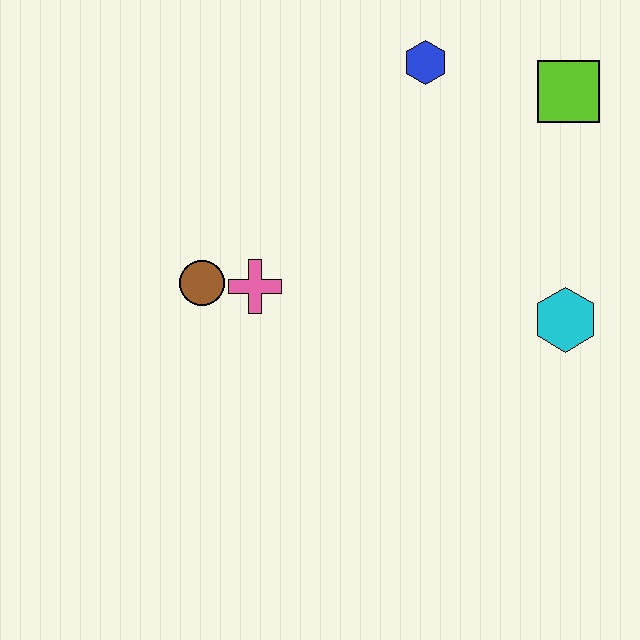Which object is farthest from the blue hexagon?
The brown circle is farthest from the blue hexagon.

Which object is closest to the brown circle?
The pink cross is closest to the brown circle.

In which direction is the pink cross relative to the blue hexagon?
The pink cross is below the blue hexagon.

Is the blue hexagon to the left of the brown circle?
No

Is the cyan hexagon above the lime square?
No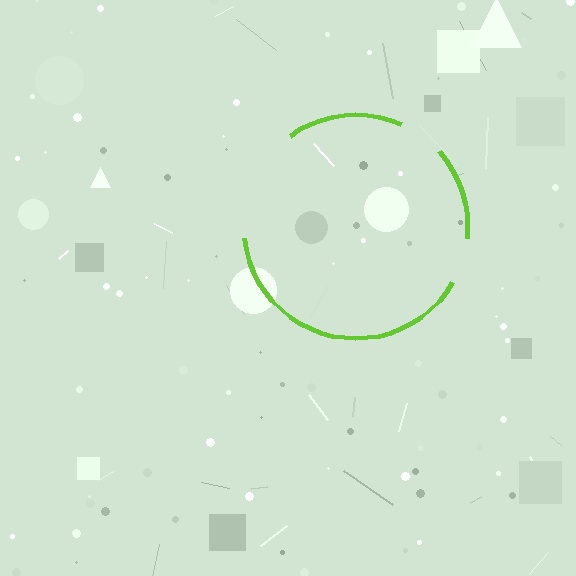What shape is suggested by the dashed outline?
The dashed outline suggests a circle.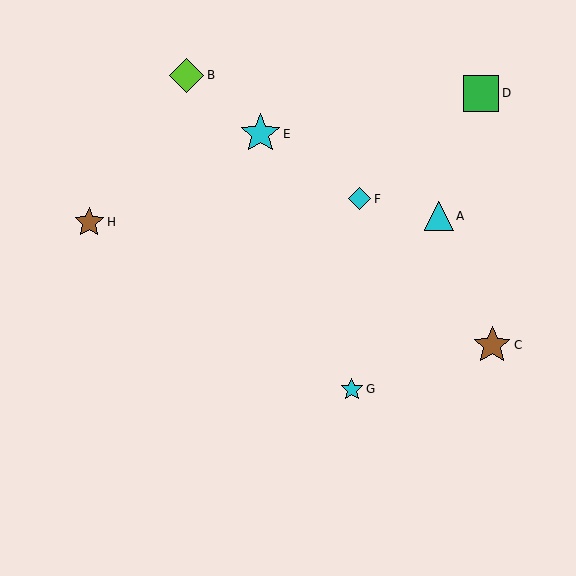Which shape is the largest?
The cyan star (labeled E) is the largest.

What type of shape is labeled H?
Shape H is a brown star.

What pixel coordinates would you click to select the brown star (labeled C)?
Click at (492, 345) to select the brown star C.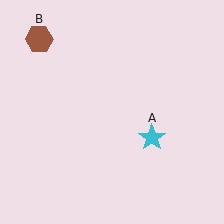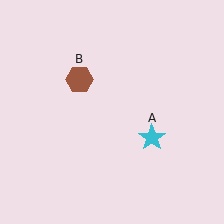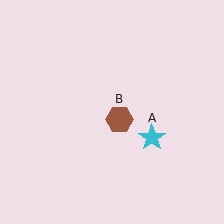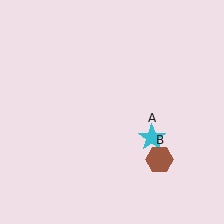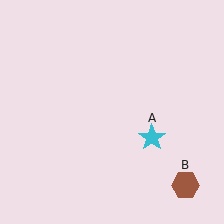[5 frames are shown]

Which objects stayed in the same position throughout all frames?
Cyan star (object A) remained stationary.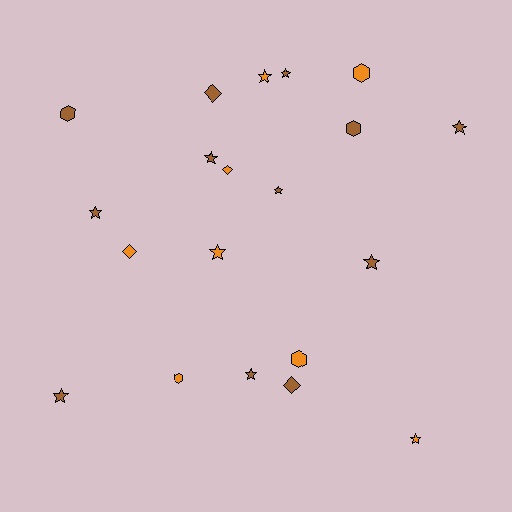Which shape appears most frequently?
Star, with 11 objects.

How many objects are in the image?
There are 20 objects.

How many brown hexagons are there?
There are 2 brown hexagons.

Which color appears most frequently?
Brown, with 12 objects.